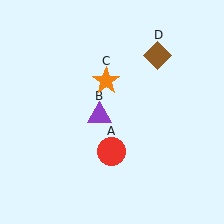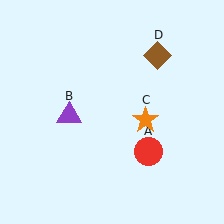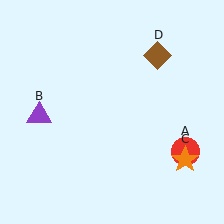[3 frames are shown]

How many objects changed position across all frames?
3 objects changed position: red circle (object A), purple triangle (object B), orange star (object C).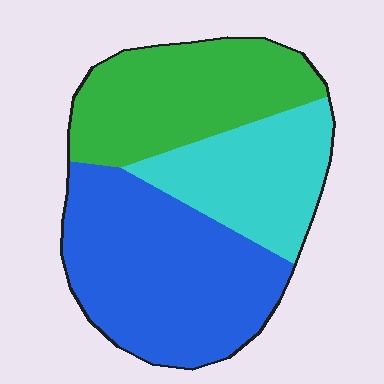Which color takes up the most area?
Blue, at roughly 45%.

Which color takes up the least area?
Cyan, at roughly 25%.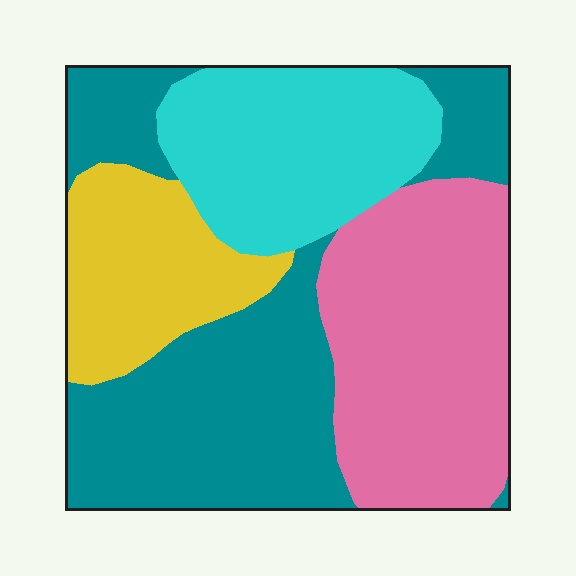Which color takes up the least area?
Yellow, at roughly 15%.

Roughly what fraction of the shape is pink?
Pink takes up about one quarter (1/4) of the shape.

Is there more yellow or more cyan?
Cyan.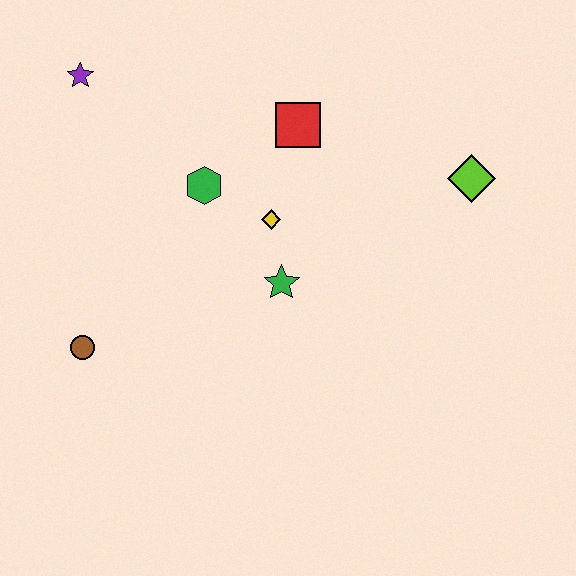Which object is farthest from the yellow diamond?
The purple star is farthest from the yellow diamond.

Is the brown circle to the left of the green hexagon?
Yes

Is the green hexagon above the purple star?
No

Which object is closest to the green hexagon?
The yellow diamond is closest to the green hexagon.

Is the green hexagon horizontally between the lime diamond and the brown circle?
Yes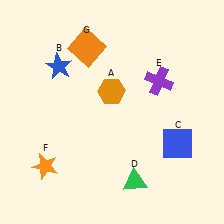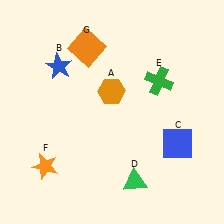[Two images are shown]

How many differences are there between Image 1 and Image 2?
There is 1 difference between the two images.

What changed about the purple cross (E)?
In Image 1, E is purple. In Image 2, it changed to green.